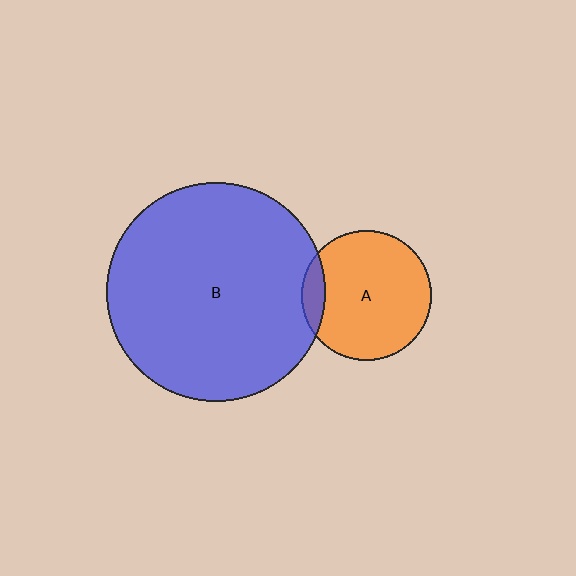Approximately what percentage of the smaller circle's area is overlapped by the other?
Approximately 10%.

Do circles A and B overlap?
Yes.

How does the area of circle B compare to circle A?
Approximately 2.8 times.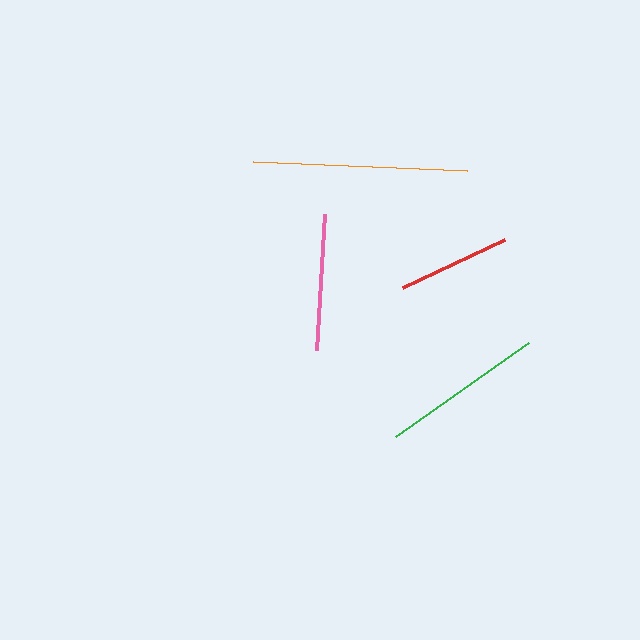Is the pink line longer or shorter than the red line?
The pink line is longer than the red line.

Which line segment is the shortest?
The red line is the shortest at approximately 112 pixels.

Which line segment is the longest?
The orange line is the longest at approximately 214 pixels.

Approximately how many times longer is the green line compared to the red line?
The green line is approximately 1.5 times the length of the red line.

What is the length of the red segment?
The red segment is approximately 112 pixels long.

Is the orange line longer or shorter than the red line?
The orange line is longer than the red line.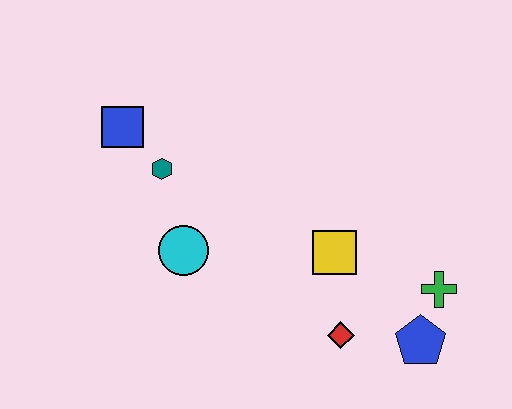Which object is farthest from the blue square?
The blue pentagon is farthest from the blue square.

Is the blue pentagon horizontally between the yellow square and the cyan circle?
No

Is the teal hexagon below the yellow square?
No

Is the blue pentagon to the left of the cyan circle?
No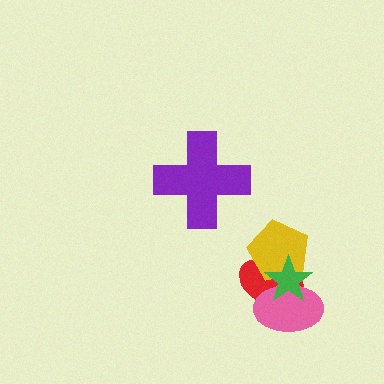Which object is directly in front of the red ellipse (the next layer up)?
The pink ellipse is directly in front of the red ellipse.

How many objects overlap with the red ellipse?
3 objects overlap with the red ellipse.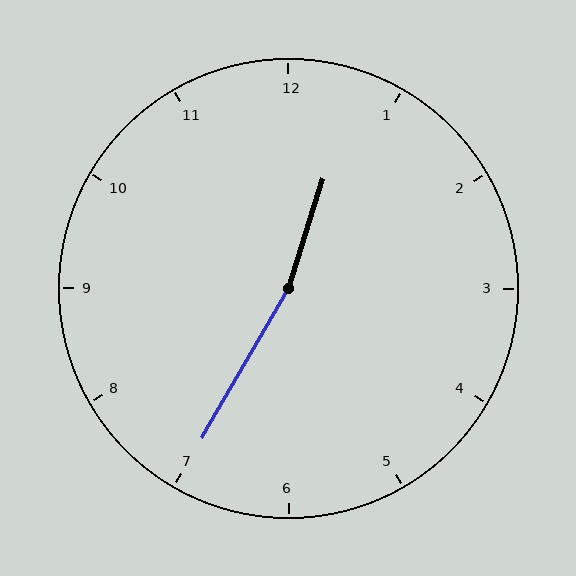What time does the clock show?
12:35.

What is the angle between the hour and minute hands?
Approximately 168 degrees.